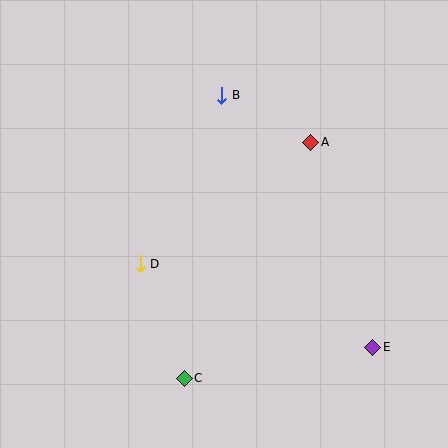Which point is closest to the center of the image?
Point D at (140, 264) is closest to the center.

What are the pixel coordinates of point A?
Point A is at (311, 142).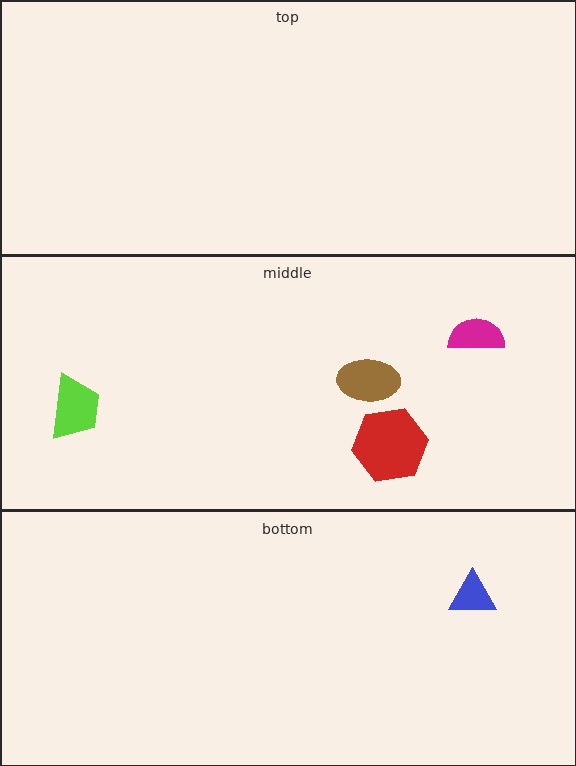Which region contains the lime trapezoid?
The middle region.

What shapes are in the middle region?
The lime trapezoid, the red hexagon, the brown ellipse, the magenta semicircle.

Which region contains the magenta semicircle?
The middle region.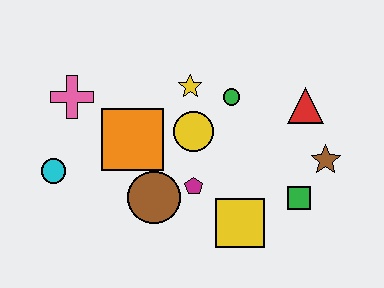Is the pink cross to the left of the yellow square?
Yes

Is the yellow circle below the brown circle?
No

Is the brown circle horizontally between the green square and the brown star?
No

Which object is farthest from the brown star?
The cyan circle is farthest from the brown star.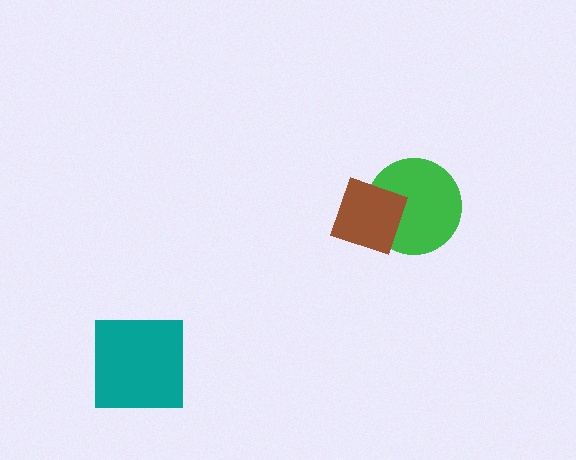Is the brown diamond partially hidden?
No, no other shape covers it.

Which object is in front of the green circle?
The brown diamond is in front of the green circle.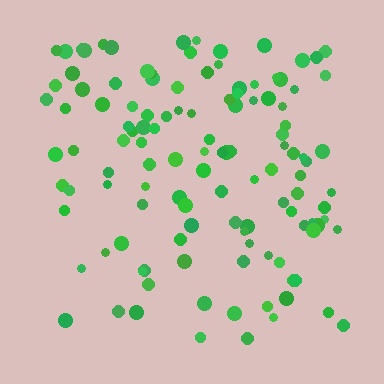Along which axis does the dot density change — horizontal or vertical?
Vertical.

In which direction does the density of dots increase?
From bottom to top, with the top side densest.